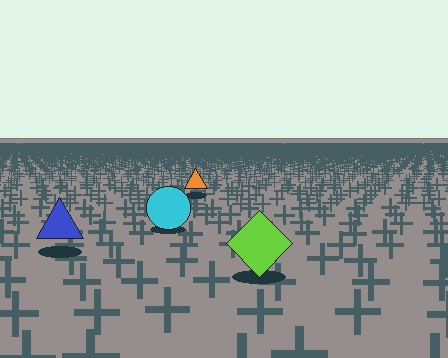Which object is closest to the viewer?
The lime diamond is closest. The texture marks near it are larger and more spread out.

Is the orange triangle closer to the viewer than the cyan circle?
No. The cyan circle is closer — you can tell from the texture gradient: the ground texture is coarser near it.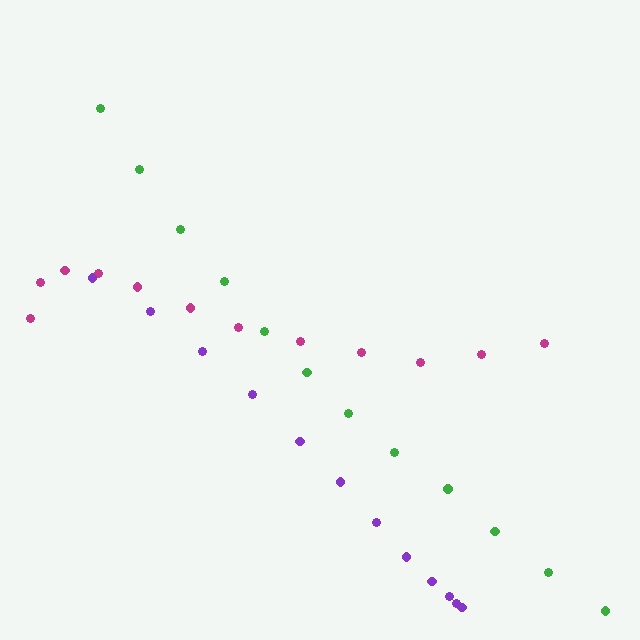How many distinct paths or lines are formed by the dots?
There are 3 distinct paths.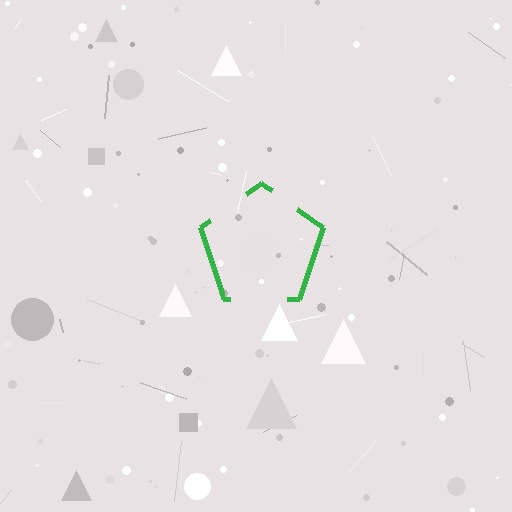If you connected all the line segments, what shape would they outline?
They would outline a pentagon.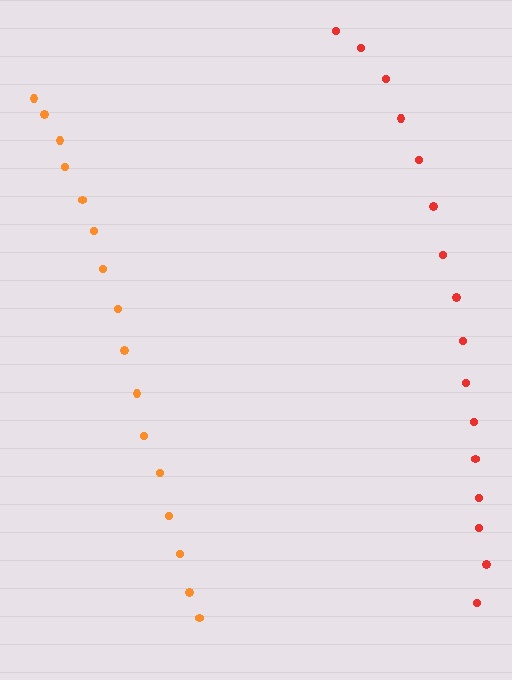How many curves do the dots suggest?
There are 2 distinct paths.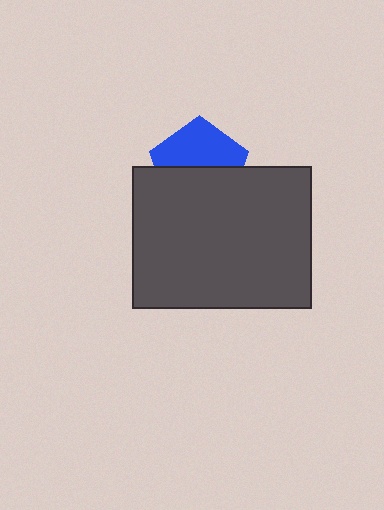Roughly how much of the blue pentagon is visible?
About half of it is visible (roughly 48%).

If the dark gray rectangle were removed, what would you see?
You would see the complete blue pentagon.